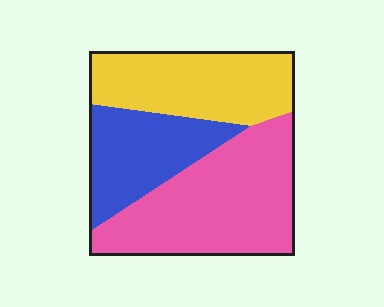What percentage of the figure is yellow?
Yellow takes up about one third (1/3) of the figure.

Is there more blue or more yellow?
Yellow.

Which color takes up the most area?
Pink, at roughly 45%.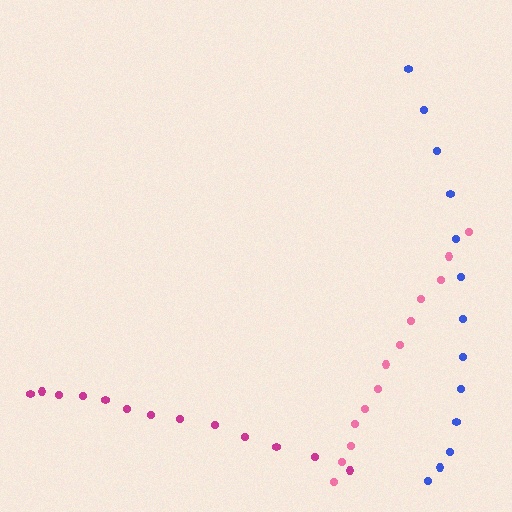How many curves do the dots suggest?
There are 3 distinct paths.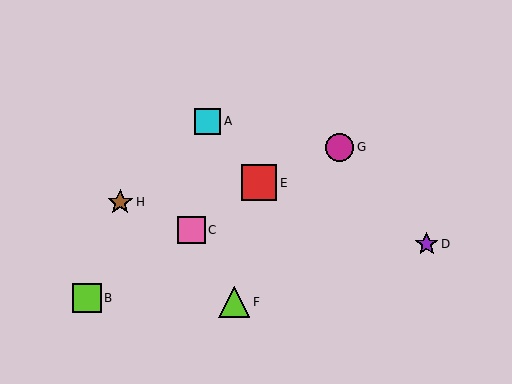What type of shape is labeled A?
Shape A is a cyan square.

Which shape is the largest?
The red square (labeled E) is the largest.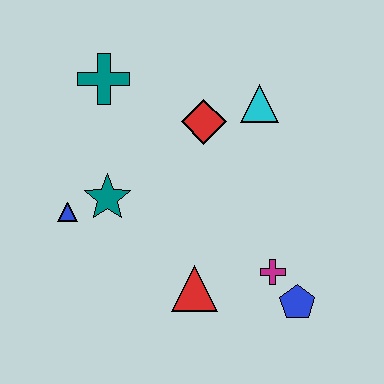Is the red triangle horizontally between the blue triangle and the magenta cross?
Yes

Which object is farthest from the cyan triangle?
The blue triangle is farthest from the cyan triangle.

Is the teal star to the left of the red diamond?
Yes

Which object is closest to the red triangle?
The magenta cross is closest to the red triangle.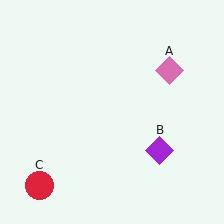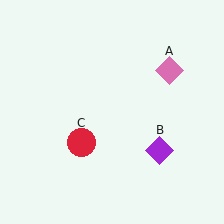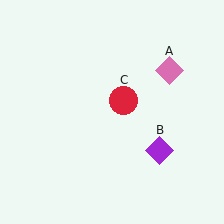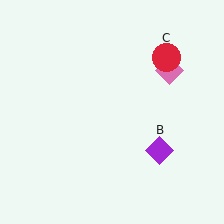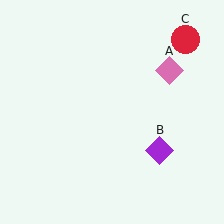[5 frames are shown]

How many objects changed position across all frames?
1 object changed position: red circle (object C).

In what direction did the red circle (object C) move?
The red circle (object C) moved up and to the right.